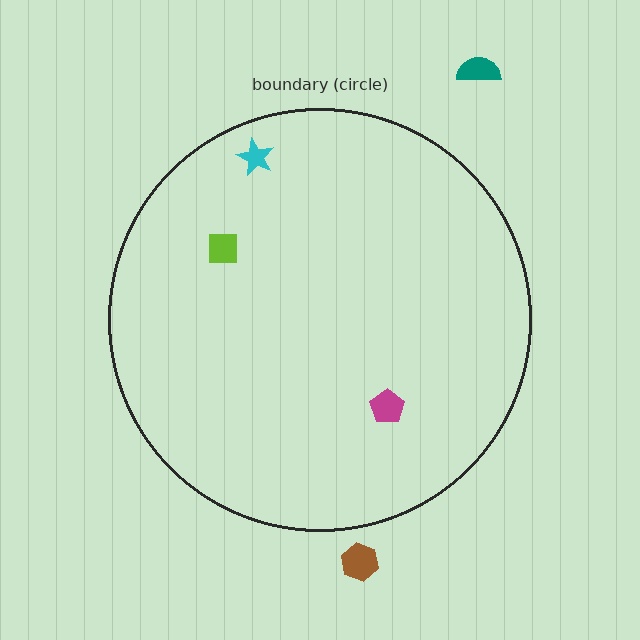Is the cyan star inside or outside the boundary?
Inside.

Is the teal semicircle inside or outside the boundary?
Outside.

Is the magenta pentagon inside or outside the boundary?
Inside.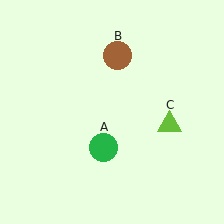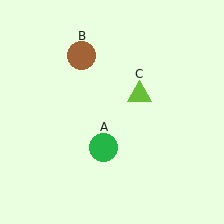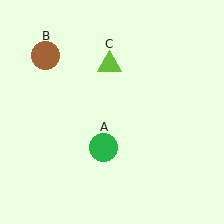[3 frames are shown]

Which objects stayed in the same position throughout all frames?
Green circle (object A) remained stationary.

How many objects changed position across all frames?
2 objects changed position: brown circle (object B), lime triangle (object C).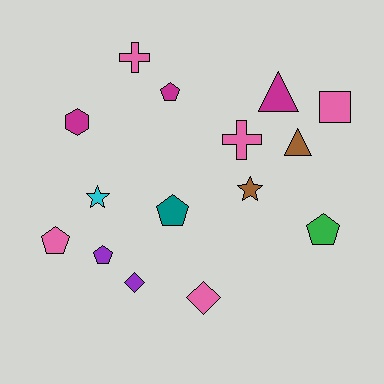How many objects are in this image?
There are 15 objects.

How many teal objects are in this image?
There is 1 teal object.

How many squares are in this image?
There is 1 square.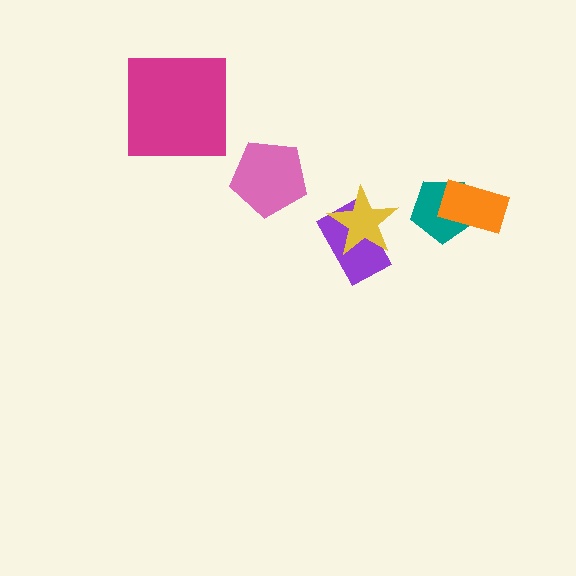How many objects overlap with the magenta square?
0 objects overlap with the magenta square.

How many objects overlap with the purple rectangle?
1 object overlaps with the purple rectangle.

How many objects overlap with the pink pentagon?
0 objects overlap with the pink pentagon.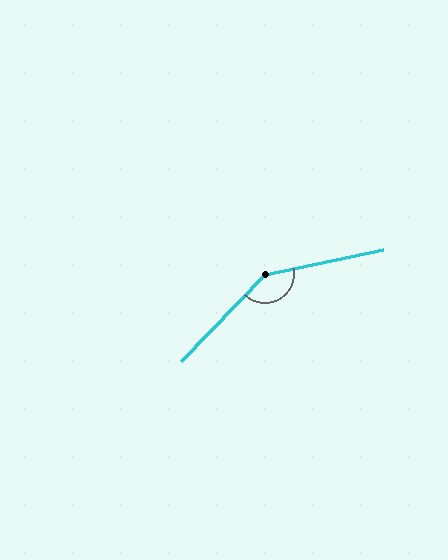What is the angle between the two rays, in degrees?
Approximately 146 degrees.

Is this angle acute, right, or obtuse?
It is obtuse.